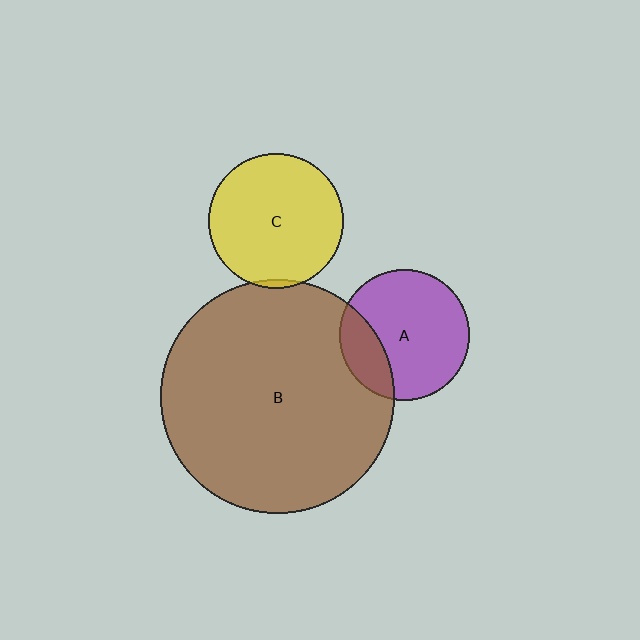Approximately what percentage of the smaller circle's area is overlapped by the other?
Approximately 5%.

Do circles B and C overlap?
Yes.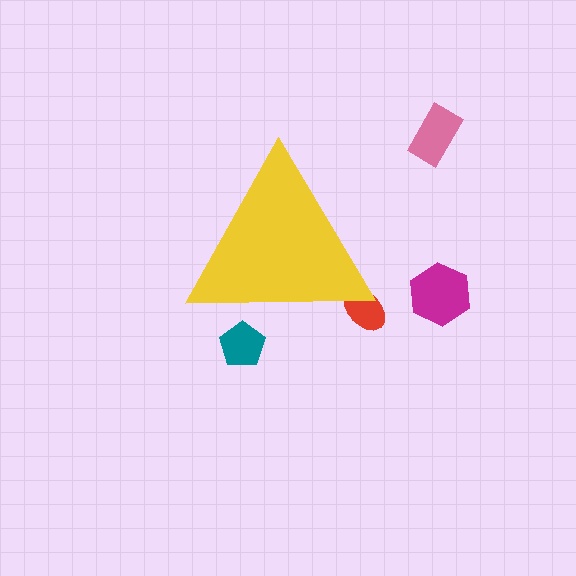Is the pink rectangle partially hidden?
No, the pink rectangle is fully visible.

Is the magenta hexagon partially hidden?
No, the magenta hexagon is fully visible.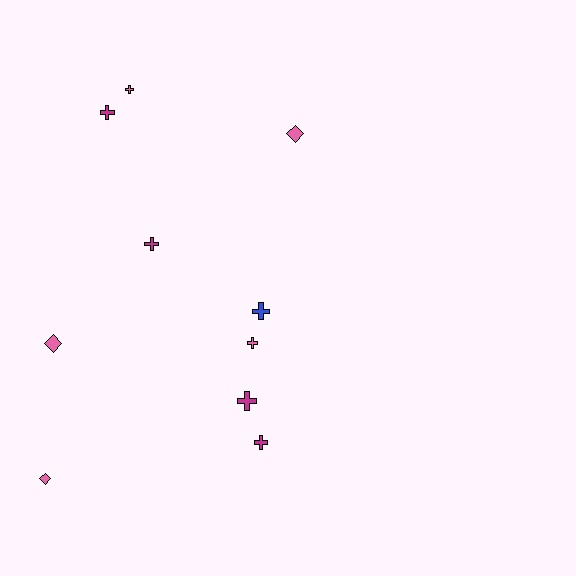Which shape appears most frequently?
Cross, with 7 objects.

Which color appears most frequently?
Pink, with 5 objects.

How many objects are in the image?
There are 10 objects.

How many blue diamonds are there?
There are no blue diamonds.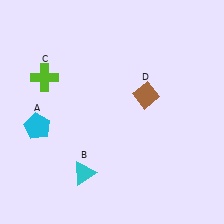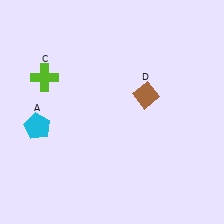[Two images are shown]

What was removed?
The cyan triangle (B) was removed in Image 2.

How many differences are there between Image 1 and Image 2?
There is 1 difference between the two images.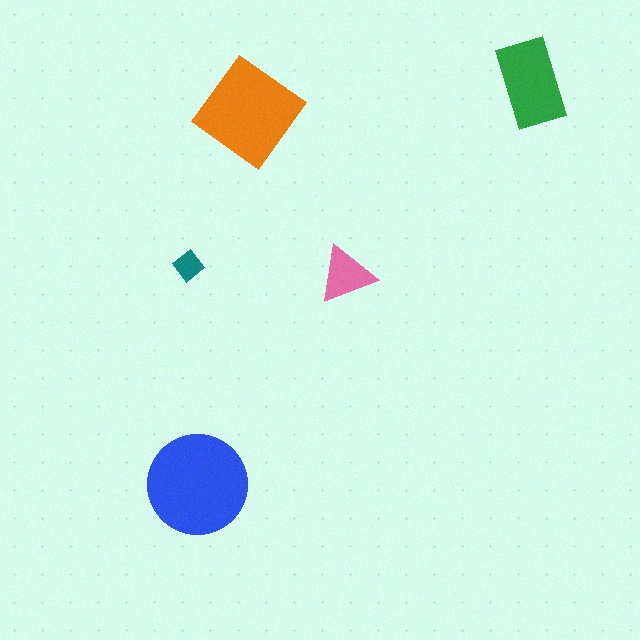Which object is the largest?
The blue circle.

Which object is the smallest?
The teal diamond.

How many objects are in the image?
There are 5 objects in the image.